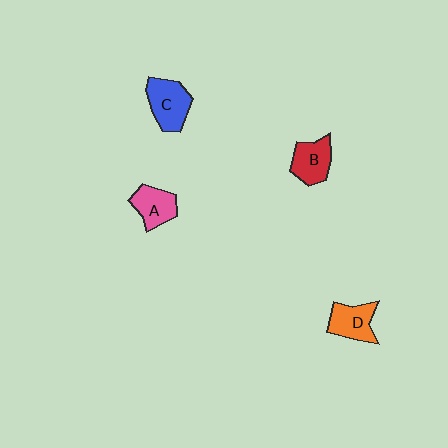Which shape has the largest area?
Shape C (blue).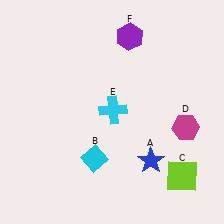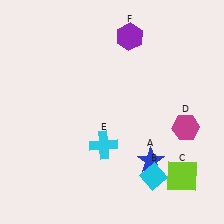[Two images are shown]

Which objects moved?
The objects that moved are: the cyan diamond (B), the cyan cross (E).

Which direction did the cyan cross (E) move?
The cyan cross (E) moved down.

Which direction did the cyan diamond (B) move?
The cyan diamond (B) moved right.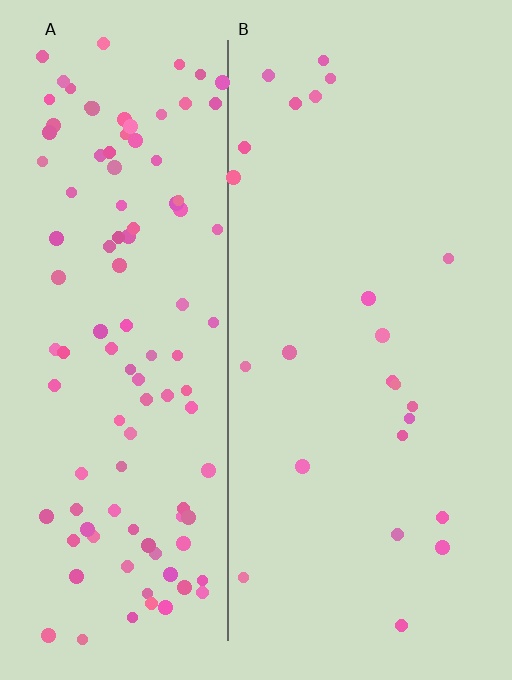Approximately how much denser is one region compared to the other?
Approximately 4.7× — region A over region B.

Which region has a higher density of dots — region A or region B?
A (the left).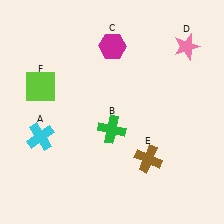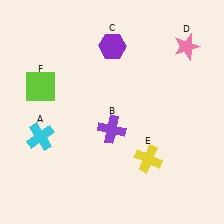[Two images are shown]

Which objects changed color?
B changed from green to purple. C changed from magenta to purple. E changed from brown to yellow.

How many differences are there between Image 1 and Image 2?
There are 3 differences between the two images.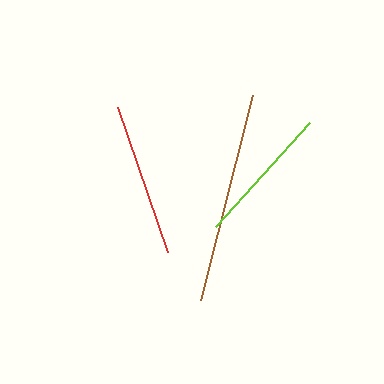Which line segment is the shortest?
The lime line is the shortest at approximately 140 pixels.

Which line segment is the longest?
The brown line is the longest at approximately 212 pixels.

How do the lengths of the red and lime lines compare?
The red and lime lines are approximately the same length.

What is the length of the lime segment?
The lime segment is approximately 140 pixels long.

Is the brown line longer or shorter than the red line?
The brown line is longer than the red line.